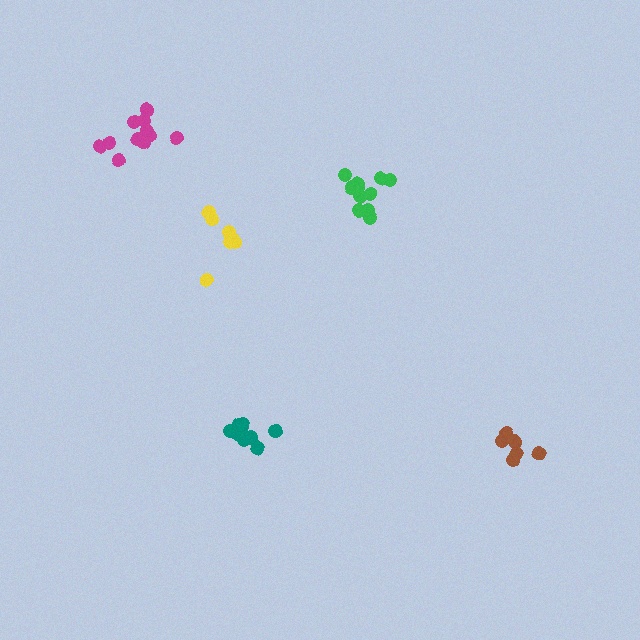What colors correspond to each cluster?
The clusters are colored: green, yellow, teal, brown, magenta.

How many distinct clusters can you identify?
There are 5 distinct clusters.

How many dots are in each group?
Group 1: 11 dots, Group 2: 6 dots, Group 3: 9 dots, Group 4: 6 dots, Group 5: 11 dots (43 total).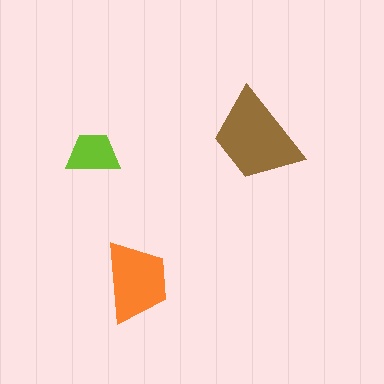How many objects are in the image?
There are 3 objects in the image.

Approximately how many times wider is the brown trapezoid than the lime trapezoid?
About 2 times wider.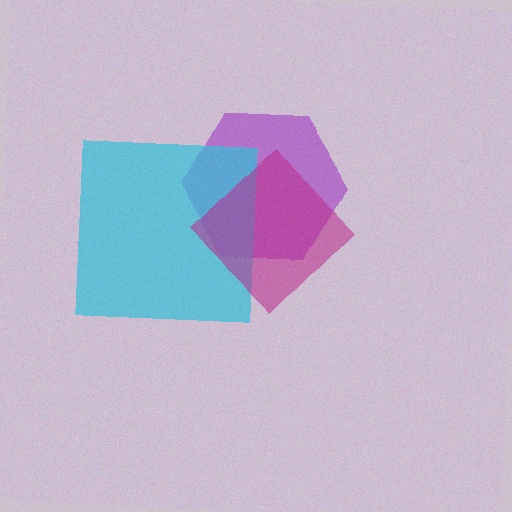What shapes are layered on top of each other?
The layered shapes are: a purple hexagon, a cyan square, a magenta diamond.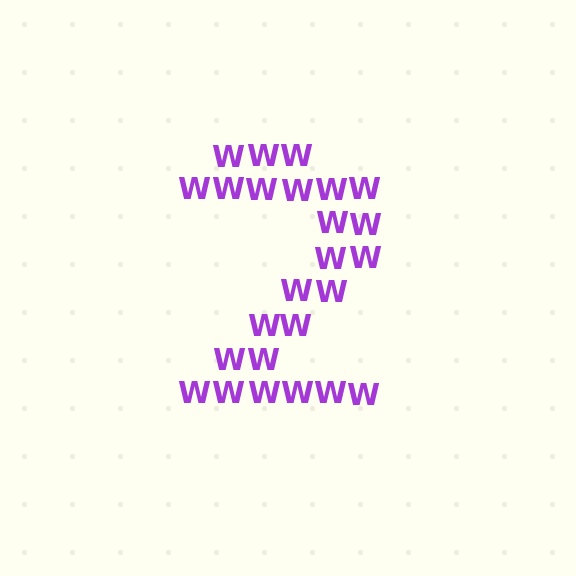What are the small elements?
The small elements are letter W's.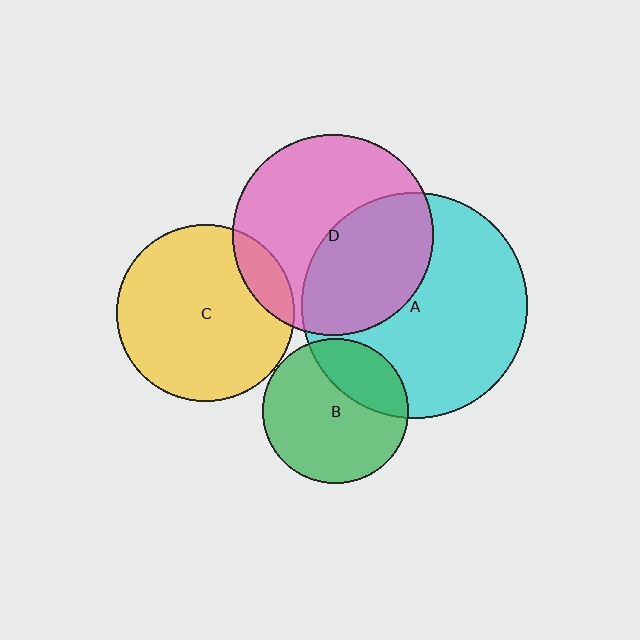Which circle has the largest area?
Circle A (cyan).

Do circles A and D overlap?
Yes.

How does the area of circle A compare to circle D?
Approximately 1.3 times.